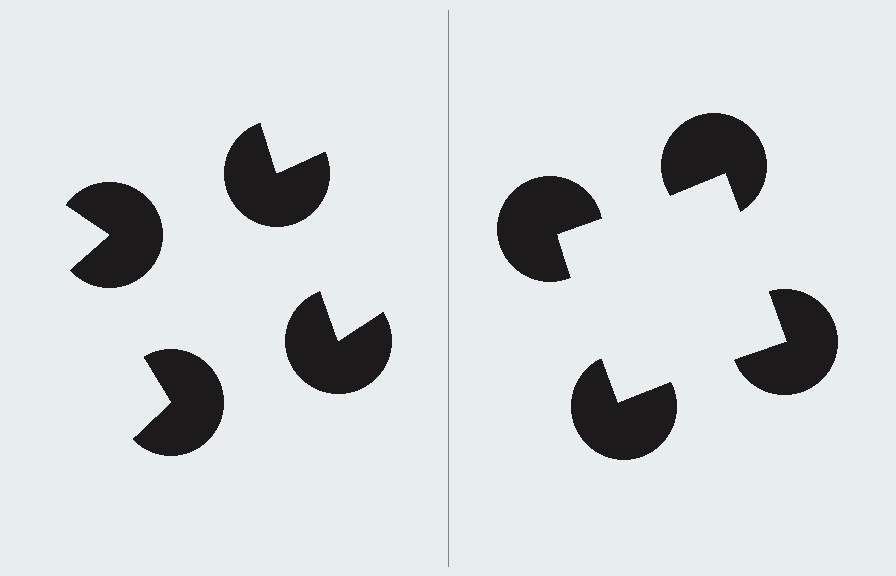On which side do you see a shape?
An illusory square appears on the right side. On the left side the wedge cuts are rotated, so no coherent shape forms.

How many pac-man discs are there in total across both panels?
8 — 4 on each side.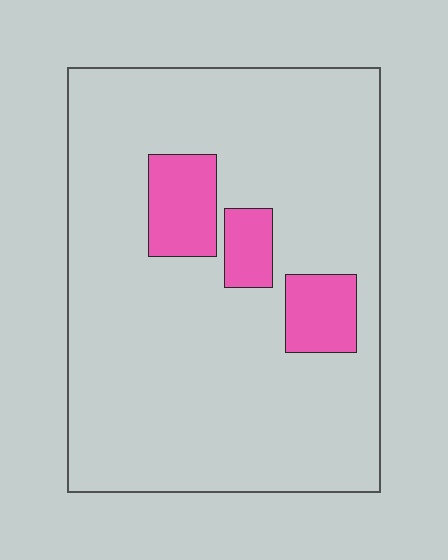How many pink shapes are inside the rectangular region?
3.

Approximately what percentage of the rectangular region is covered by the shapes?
Approximately 10%.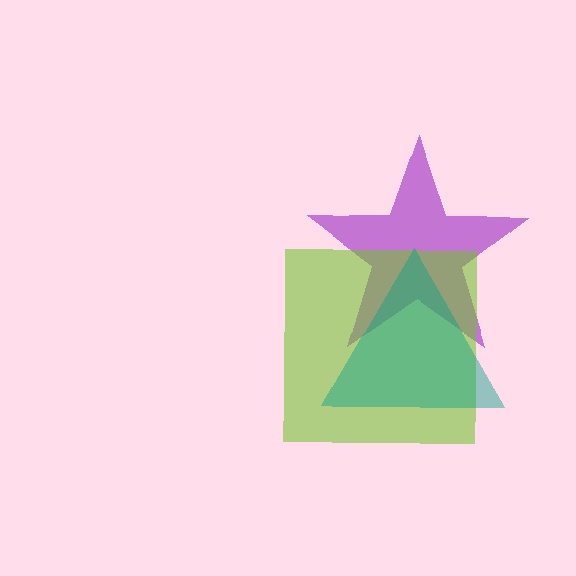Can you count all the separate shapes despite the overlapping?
Yes, there are 3 separate shapes.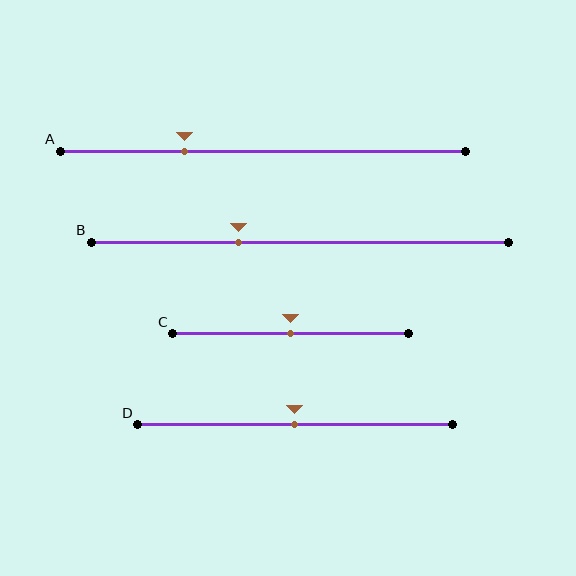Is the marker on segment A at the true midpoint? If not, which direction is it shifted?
No, the marker on segment A is shifted to the left by about 19% of the segment length.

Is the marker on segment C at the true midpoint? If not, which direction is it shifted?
Yes, the marker on segment C is at the true midpoint.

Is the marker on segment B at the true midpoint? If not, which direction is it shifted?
No, the marker on segment B is shifted to the left by about 15% of the segment length.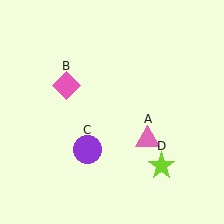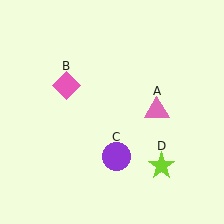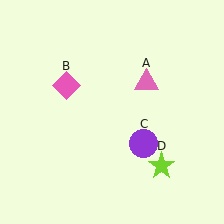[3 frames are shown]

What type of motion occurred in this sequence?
The pink triangle (object A), purple circle (object C) rotated counterclockwise around the center of the scene.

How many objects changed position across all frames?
2 objects changed position: pink triangle (object A), purple circle (object C).